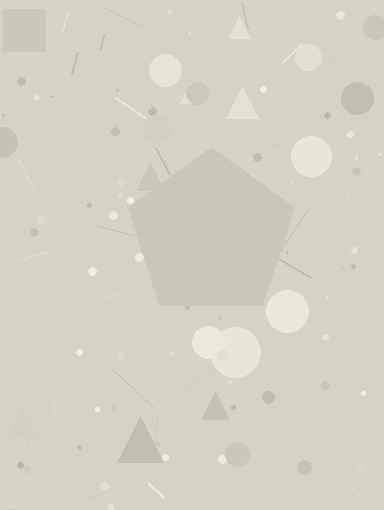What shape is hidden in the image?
A pentagon is hidden in the image.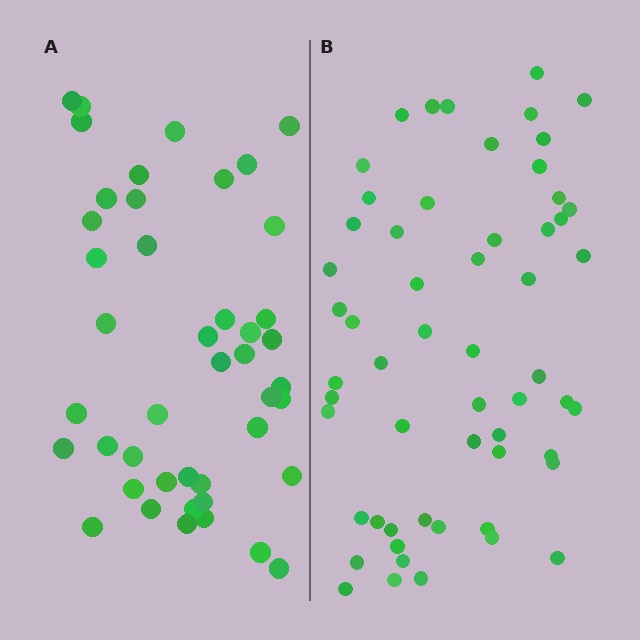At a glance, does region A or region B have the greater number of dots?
Region B (the right region) has more dots.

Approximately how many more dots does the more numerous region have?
Region B has approximately 15 more dots than region A.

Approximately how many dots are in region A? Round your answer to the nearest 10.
About 40 dots. (The exact count is 44, which rounds to 40.)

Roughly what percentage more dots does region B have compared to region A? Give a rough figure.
About 30% more.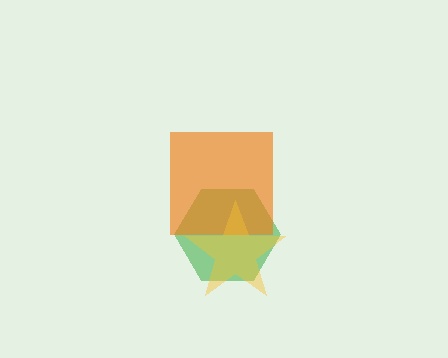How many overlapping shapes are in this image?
There are 3 overlapping shapes in the image.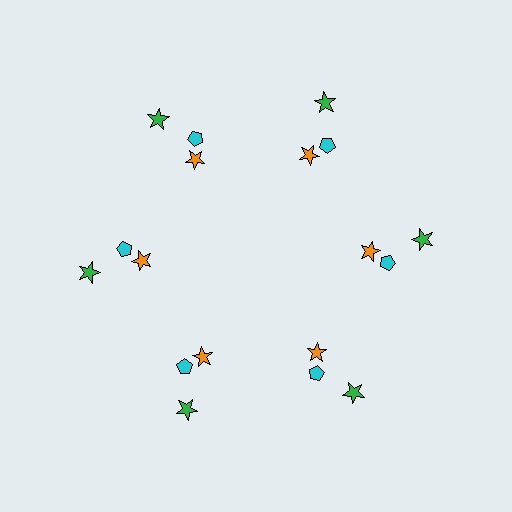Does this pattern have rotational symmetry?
Yes, this pattern has 6-fold rotational symmetry. It looks the same after rotating 60 degrees around the center.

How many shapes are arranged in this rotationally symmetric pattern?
There are 18 shapes, arranged in 6 groups of 3.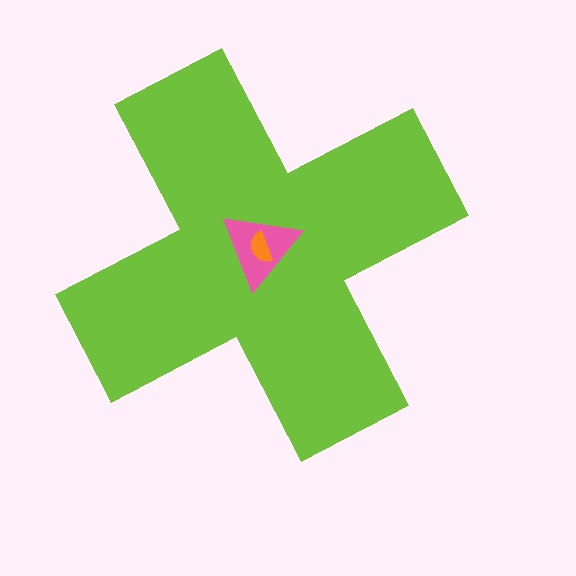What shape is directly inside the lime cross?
The pink triangle.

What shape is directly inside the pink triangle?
The orange semicircle.